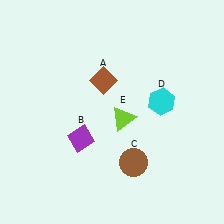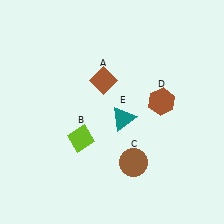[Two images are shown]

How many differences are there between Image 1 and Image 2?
There are 3 differences between the two images.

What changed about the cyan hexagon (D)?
In Image 1, D is cyan. In Image 2, it changed to brown.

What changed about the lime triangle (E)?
In Image 1, E is lime. In Image 2, it changed to teal.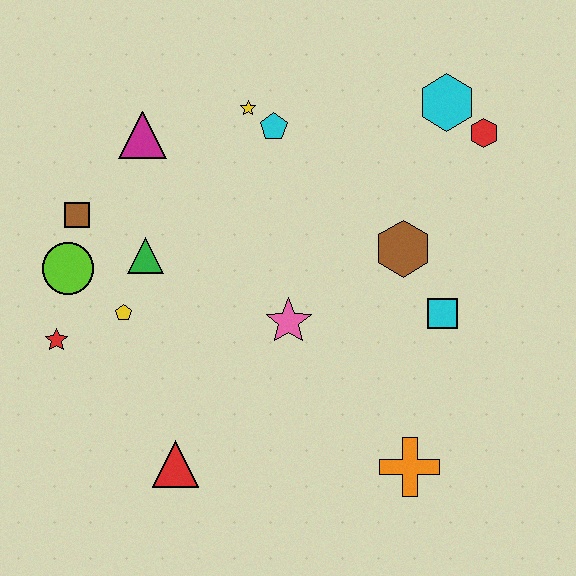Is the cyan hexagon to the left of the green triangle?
No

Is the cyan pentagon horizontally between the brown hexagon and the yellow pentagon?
Yes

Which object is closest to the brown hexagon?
The cyan square is closest to the brown hexagon.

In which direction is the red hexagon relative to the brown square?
The red hexagon is to the right of the brown square.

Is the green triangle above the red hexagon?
No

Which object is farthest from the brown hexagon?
The red star is farthest from the brown hexagon.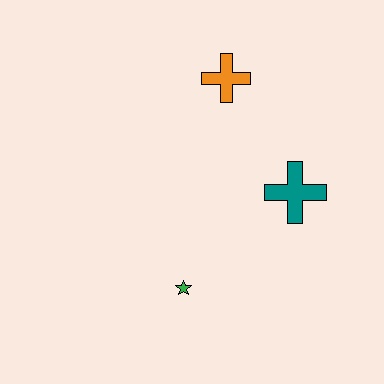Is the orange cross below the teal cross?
No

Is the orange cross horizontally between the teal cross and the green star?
Yes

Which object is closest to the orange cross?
The teal cross is closest to the orange cross.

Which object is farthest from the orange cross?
The green star is farthest from the orange cross.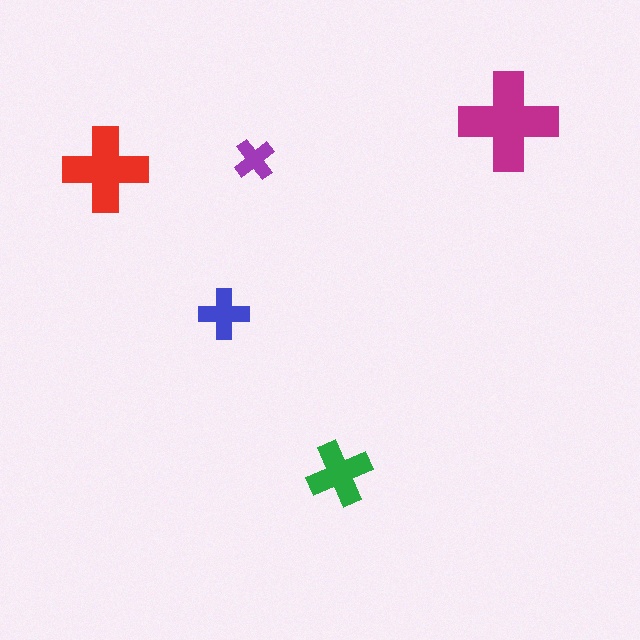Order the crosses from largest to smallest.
the magenta one, the red one, the green one, the blue one, the purple one.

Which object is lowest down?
The green cross is bottommost.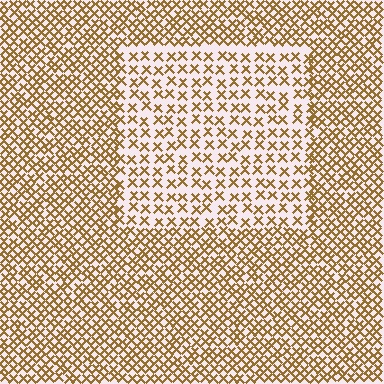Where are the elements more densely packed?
The elements are more densely packed outside the rectangle boundary.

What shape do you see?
I see a rectangle.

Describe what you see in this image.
The image contains small brown elements arranged at two different densities. A rectangle-shaped region is visible where the elements are less densely packed than the surrounding area.